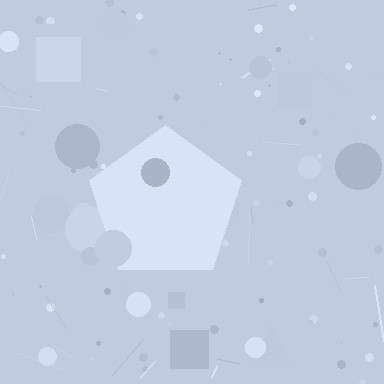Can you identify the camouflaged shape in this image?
The camouflaged shape is a pentagon.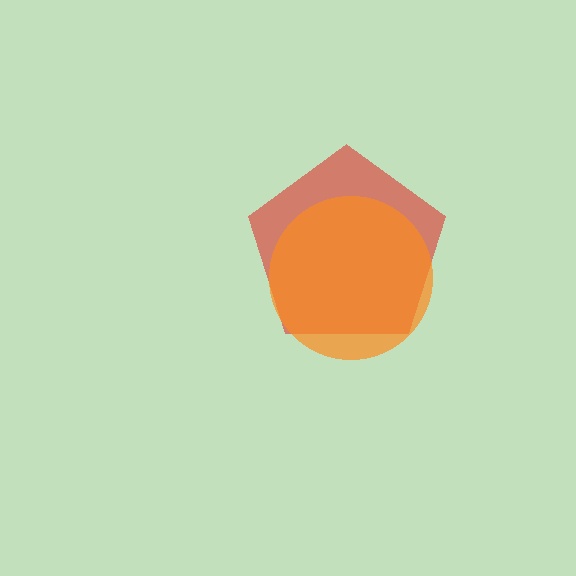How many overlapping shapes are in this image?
There are 2 overlapping shapes in the image.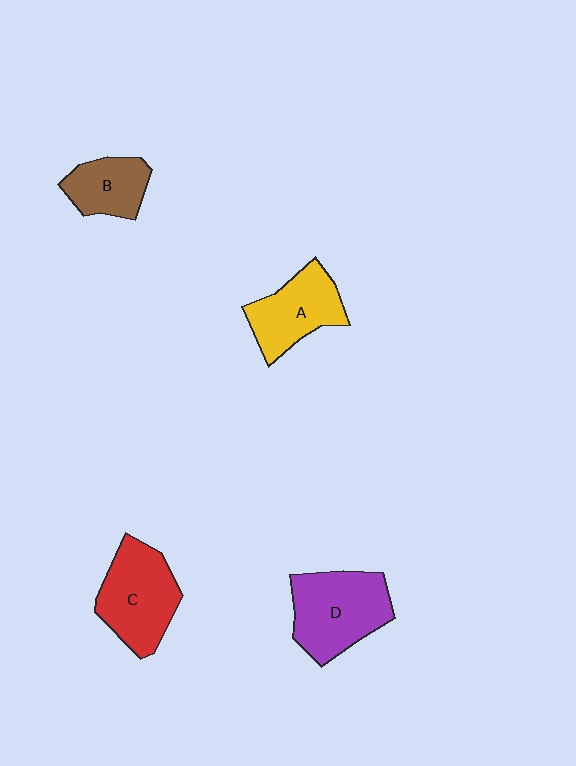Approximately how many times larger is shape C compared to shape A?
Approximately 1.2 times.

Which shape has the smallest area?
Shape B (brown).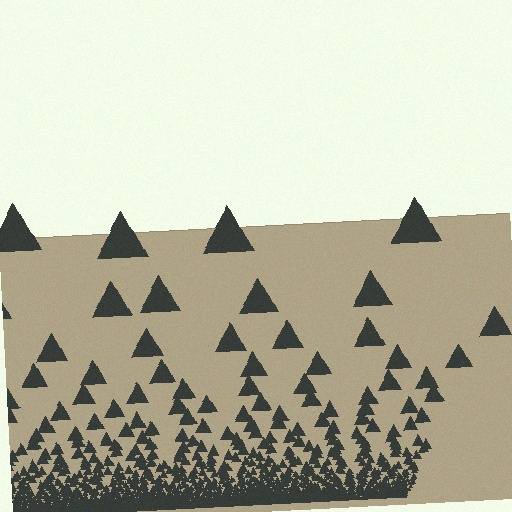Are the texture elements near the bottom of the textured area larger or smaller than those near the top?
Smaller. The gradient is inverted — elements near the bottom are smaller and denser.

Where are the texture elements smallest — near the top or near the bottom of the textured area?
Near the bottom.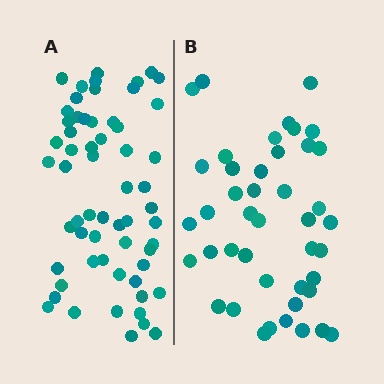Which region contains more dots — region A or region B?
Region A (the left region) has more dots.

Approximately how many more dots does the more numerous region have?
Region A has approximately 15 more dots than region B.